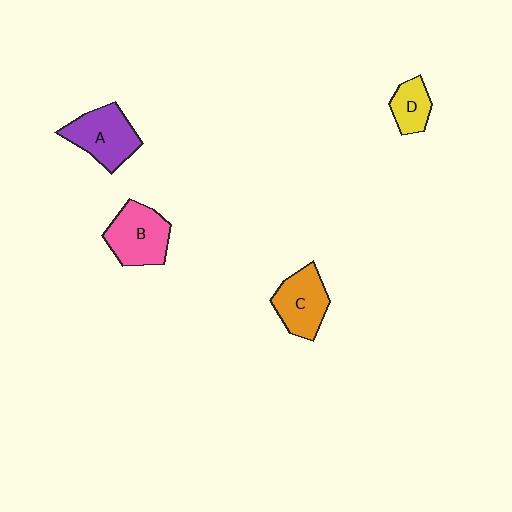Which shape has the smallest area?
Shape D (yellow).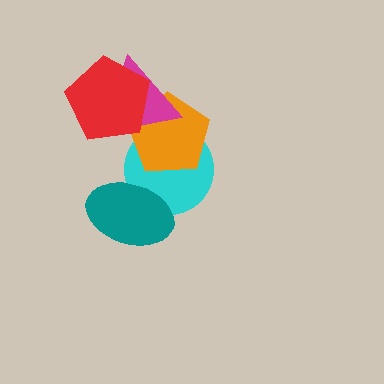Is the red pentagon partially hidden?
No, no other shape covers it.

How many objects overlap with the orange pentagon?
3 objects overlap with the orange pentagon.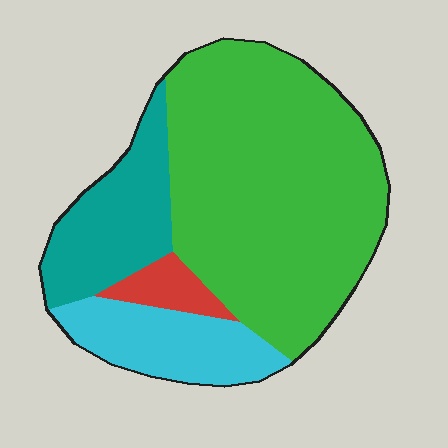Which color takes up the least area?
Red, at roughly 5%.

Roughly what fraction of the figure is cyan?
Cyan takes up less than a sixth of the figure.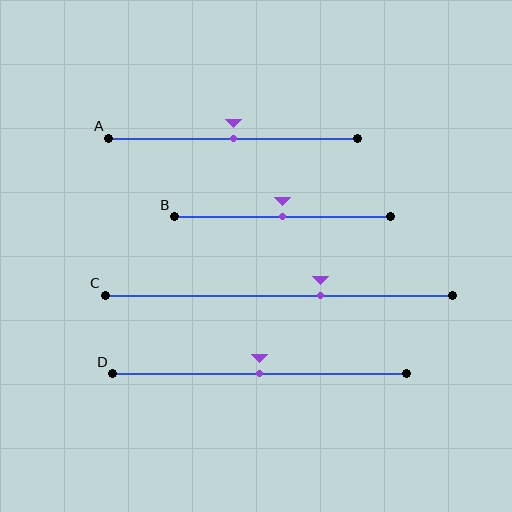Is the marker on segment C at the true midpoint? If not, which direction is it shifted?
No, the marker on segment C is shifted to the right by about 12% of the segment length.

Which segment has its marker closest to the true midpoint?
Segment A has its marker closest to the true midpoint.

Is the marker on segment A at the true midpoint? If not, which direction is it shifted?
Yes, the marker on segment A is at the true midpoint.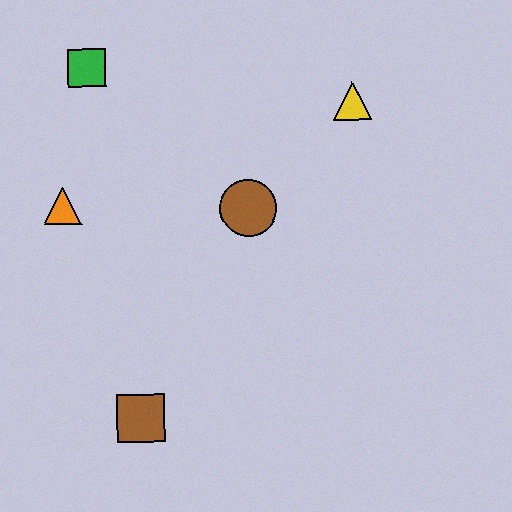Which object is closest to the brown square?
The orange triangle is closest to the brown square.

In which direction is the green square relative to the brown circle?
The green square is to the left of the brown circle.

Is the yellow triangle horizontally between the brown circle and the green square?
No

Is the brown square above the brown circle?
No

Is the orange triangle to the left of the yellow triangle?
Yes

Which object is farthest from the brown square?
The yellow triangle is farthest from the brown square.